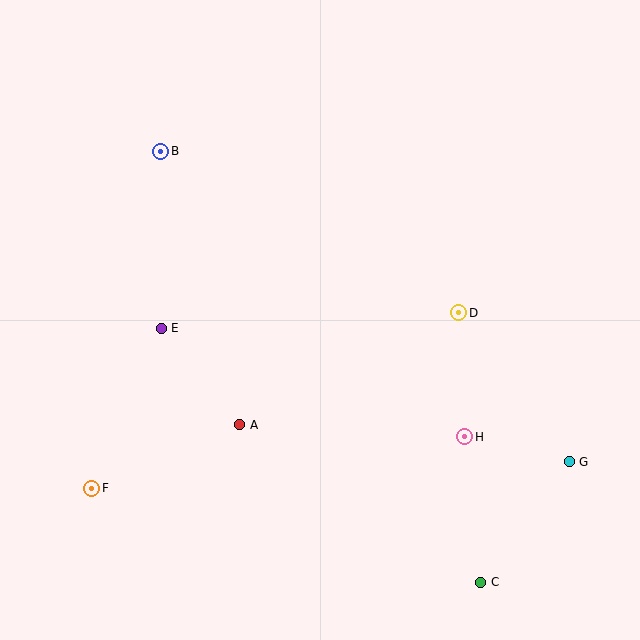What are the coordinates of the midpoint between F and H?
The midpoint between F and H is at (278, 463).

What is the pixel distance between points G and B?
The distance between G and B is 513 pixels.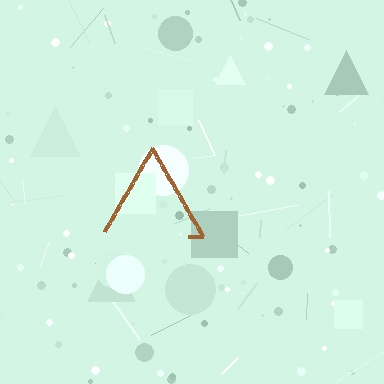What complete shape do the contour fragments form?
The contour fragments form a triangle.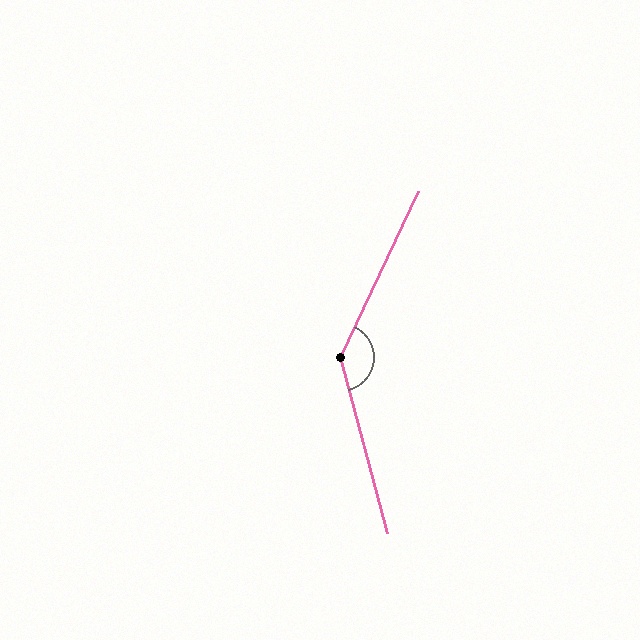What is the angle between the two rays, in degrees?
Approximately 140 degrees.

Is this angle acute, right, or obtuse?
It is obtuse.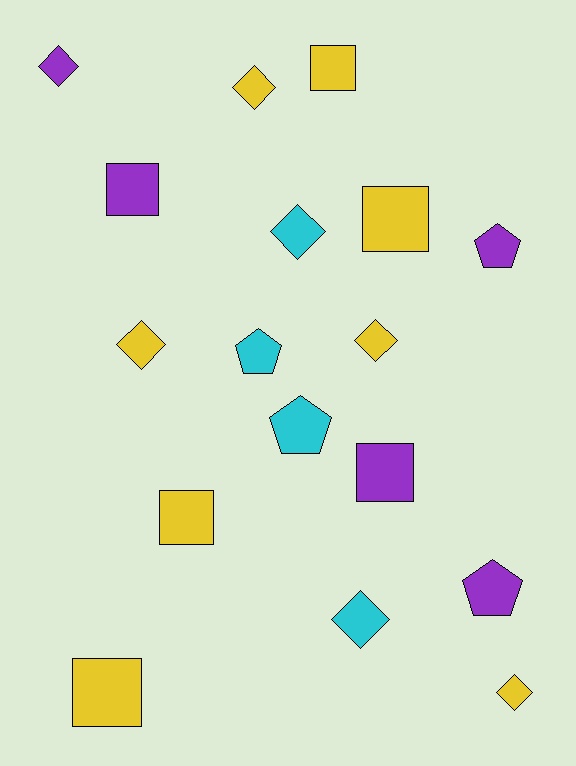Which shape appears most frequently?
Diamond, with 7 objects.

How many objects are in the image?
There are 17 objects.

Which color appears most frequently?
Yellow, with 8 objects.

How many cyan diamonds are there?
There are 2 cyan diamonds.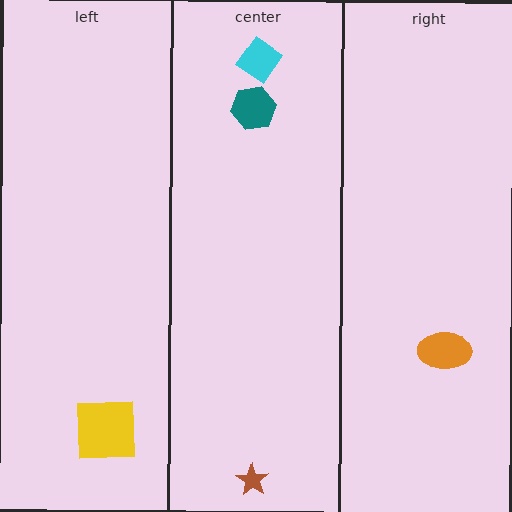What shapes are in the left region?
The yellow square.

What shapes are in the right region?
The orange ellipse.